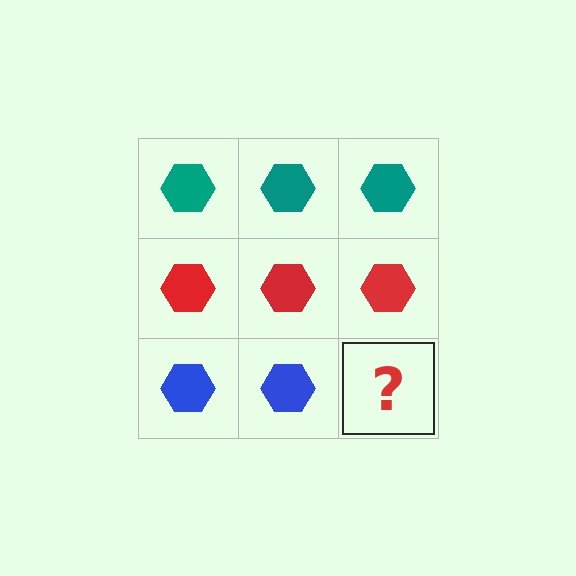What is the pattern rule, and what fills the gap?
The rule is that each row has a consistent color. The gap should be filled with a blue hexagon.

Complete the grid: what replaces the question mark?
The question mark should be replaced with a blue hexagon.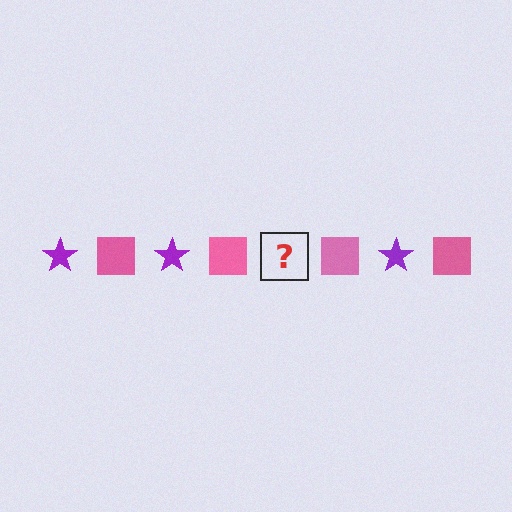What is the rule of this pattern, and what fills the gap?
The rule is that the pattern alternates between purple star and pink square. The gap should be filled with a purple star.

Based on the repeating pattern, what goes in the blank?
The blank should be a purple star.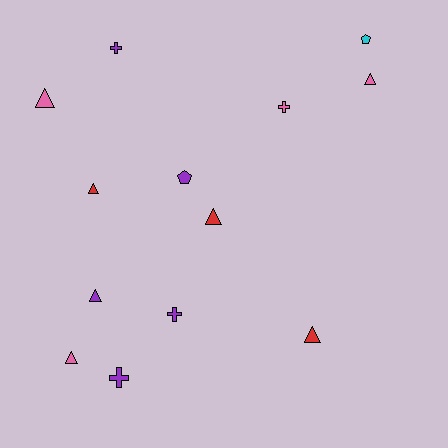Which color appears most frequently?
Purple, with 5 objects.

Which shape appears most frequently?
Triangle, with 7 objects.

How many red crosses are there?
There are no red crosses.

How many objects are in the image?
There are 13 objects.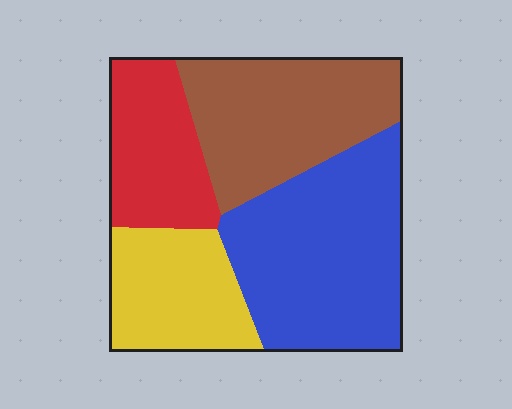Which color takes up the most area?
Blue, at roughly 35%.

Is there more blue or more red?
Blue.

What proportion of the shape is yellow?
Yellow takes up about one fifth (1/5) of the shape.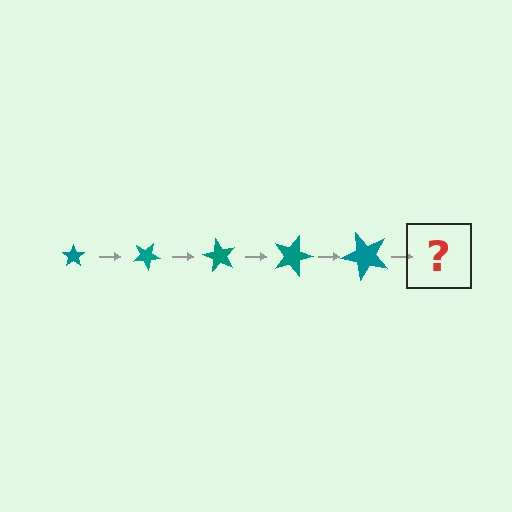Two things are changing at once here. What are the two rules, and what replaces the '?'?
The two rules are that the star grows larger each step and it rotates 30 degrees each step. The '?' should be a star, larger than the previous one and rotated 150 degrees from the start.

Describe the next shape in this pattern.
It should be a star, larger than the previous one and rotated 150 degrees from the start.